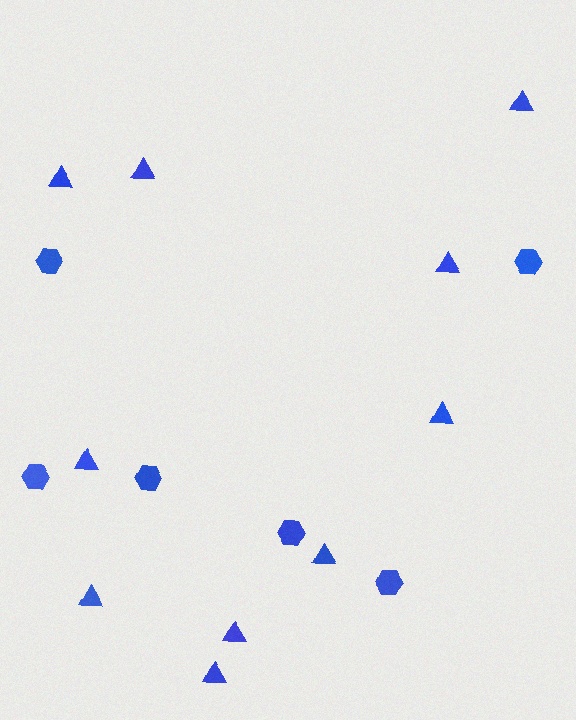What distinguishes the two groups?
There are 2 groups: one group of triangles (10) and one group of hexagons (6).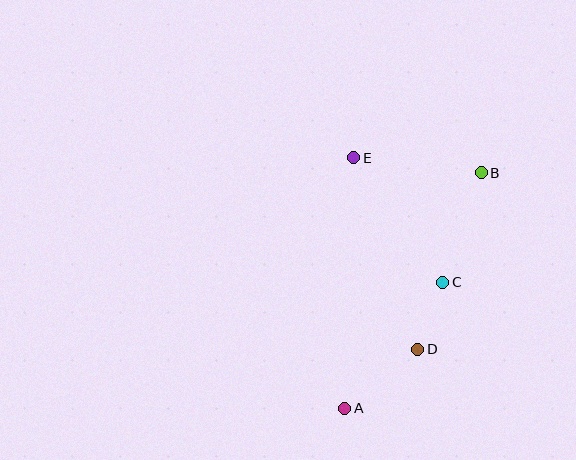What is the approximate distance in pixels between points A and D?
The distance between A and D is approximately 94 pixels.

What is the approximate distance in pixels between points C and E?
The distance between C and E is approximately 153 pixels.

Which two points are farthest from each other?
Points A and B are farthest from each other.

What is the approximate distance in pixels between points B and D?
The distance between B and D is approximately 188 pixels.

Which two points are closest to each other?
Points C and D are closest to each other.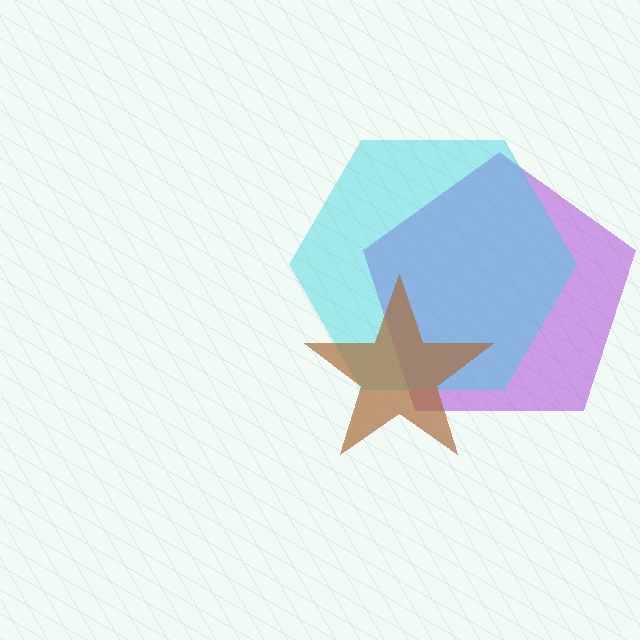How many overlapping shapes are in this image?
There are 3 overlapping shapes in the image.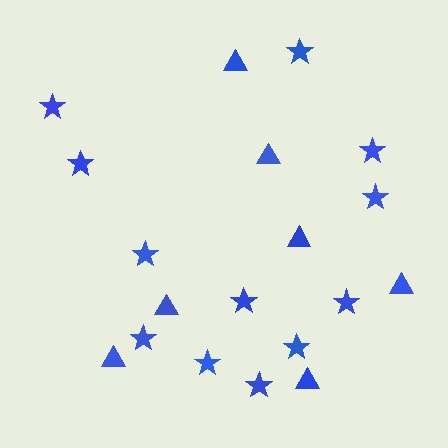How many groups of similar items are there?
There are 2 groups: one group of triangles (7) and one group of stars (12).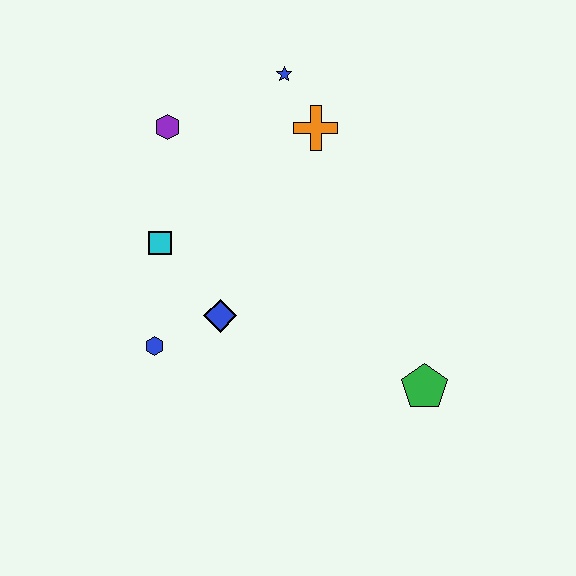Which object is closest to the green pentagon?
The blue diamond is closest to the green pentagon.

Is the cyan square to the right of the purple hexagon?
No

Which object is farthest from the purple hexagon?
The green pentagon is farthest from the purple hexagon.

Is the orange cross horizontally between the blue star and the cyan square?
No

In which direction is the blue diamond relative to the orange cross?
The blue diamond is below the orange cross.